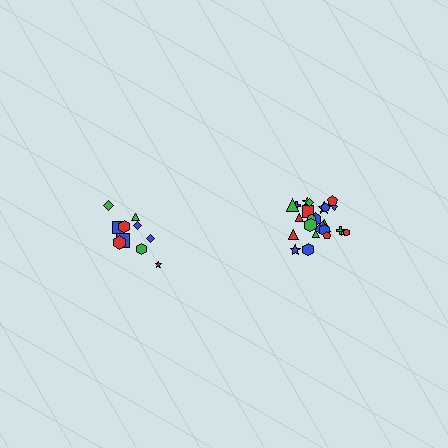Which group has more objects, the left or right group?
The right group.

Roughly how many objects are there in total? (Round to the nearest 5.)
Roughly 35 objects in total.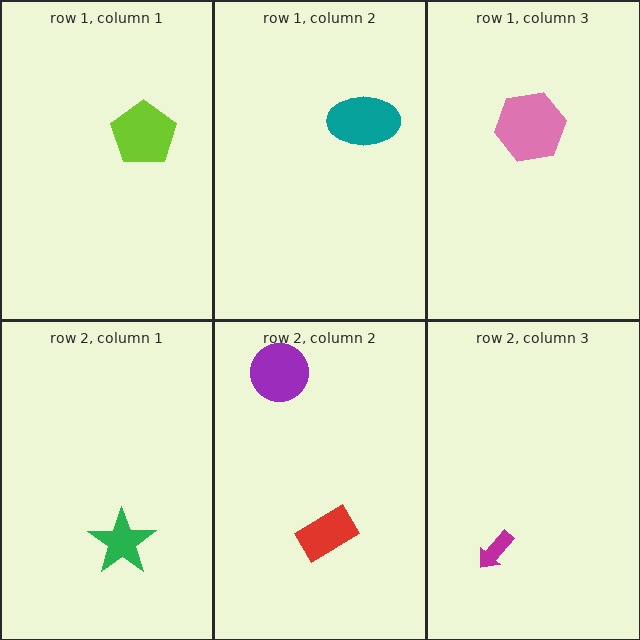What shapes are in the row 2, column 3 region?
The magenta arrow.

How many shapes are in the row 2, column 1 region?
1.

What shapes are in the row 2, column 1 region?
The green star.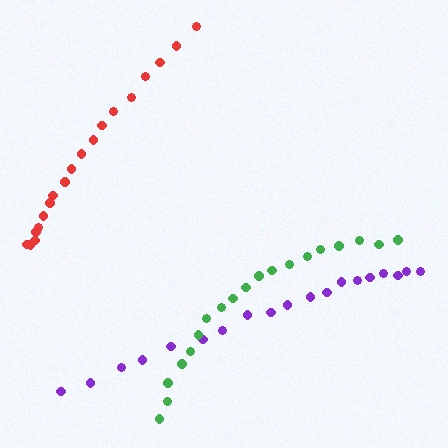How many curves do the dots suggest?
There are 3 distinct paths.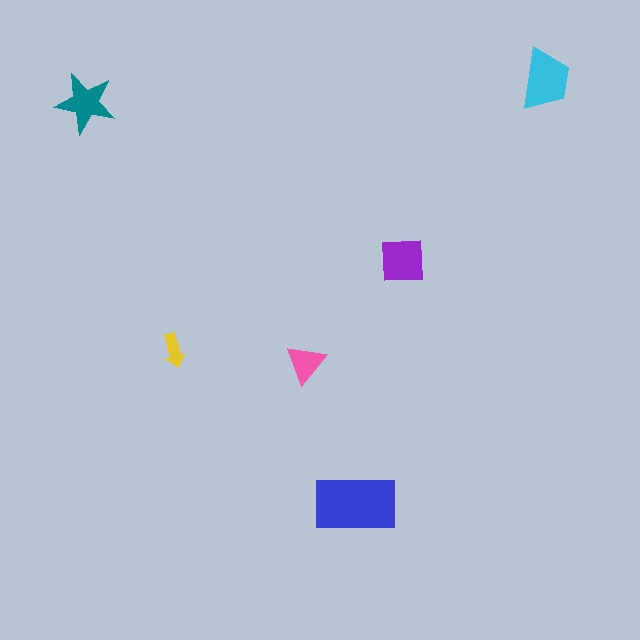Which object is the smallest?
The yellow arrow.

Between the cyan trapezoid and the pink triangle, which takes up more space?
The cyan trapezoid.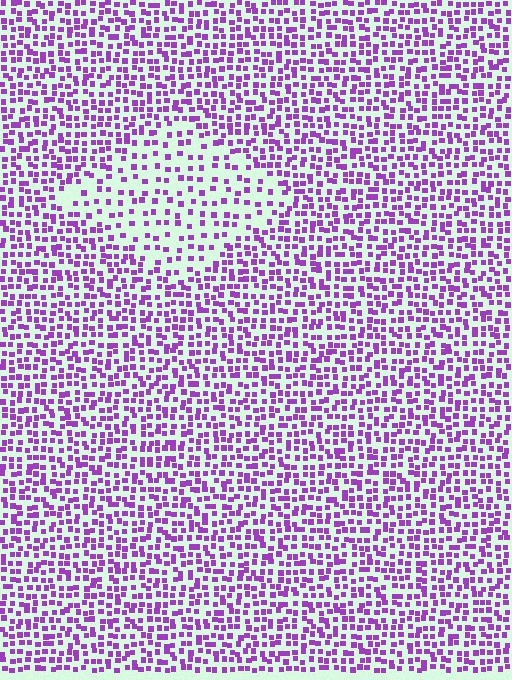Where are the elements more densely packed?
The elements are more densely packed outside the diamond boundary.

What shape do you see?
I see a diamond.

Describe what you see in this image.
The image contains small purple elements arranged at two different densities. A diamond-shaped region is visible where the elements are less densely packed than the surrounding area.